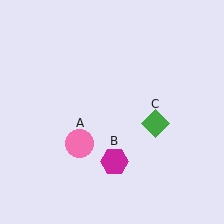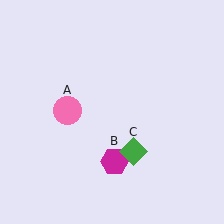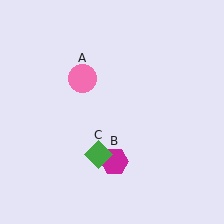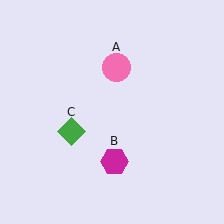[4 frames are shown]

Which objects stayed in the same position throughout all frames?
Magenta hexagon (object B) remained stationary.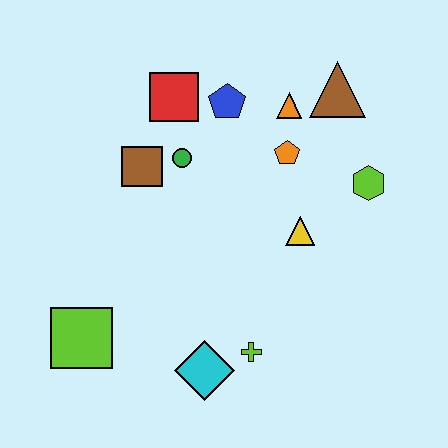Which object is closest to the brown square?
The green circle is closest to the brown square.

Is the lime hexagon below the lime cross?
No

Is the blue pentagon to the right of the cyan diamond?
Yes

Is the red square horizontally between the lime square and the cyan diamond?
Yes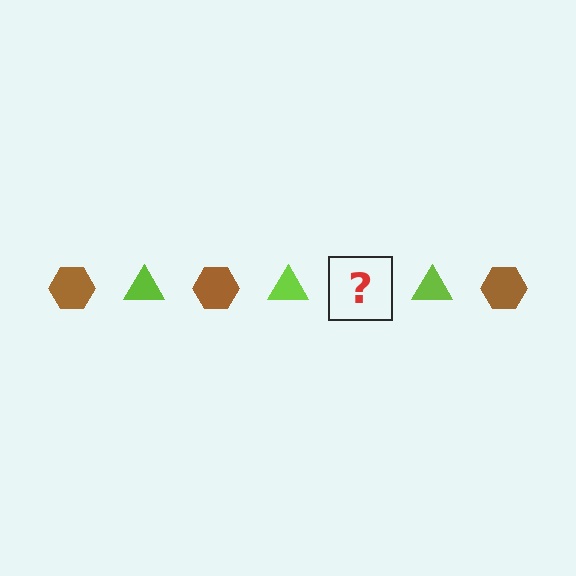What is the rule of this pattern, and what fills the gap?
The rule is that the pattern alternates between brown hexagon and lime triangle. The gap should be filled with a brown hexagon.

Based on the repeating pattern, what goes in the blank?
The blank should be a brown hexagon.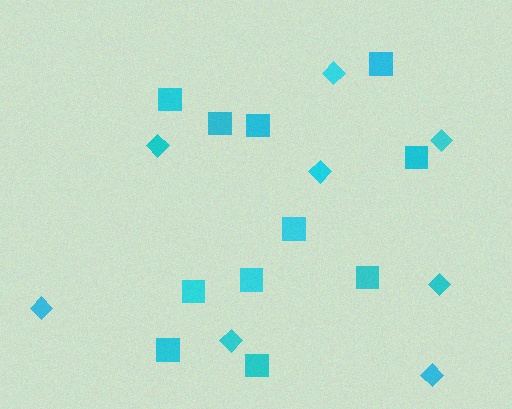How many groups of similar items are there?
There are 2 groups: one group of diamonds (8) and one group of squares (11).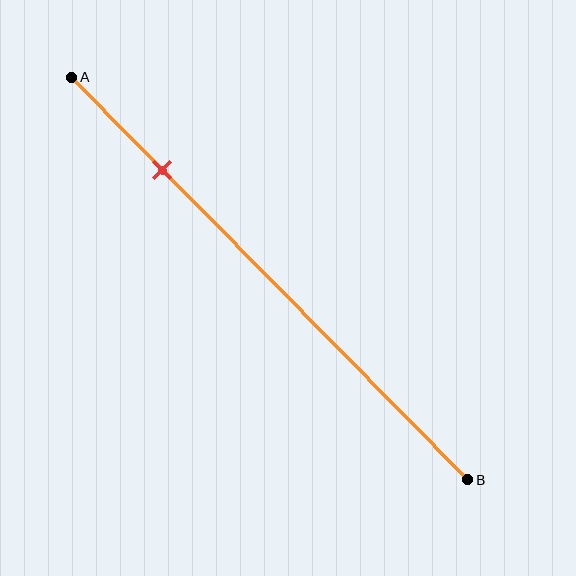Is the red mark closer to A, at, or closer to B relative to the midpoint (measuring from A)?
The red mark is closer to point A than the midpoint of segment AB.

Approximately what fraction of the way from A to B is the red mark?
The red mark is approximately 25% of the way from A to B.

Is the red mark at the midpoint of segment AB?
No, the mark is at about 25% from A, not at the 50% midpoint.